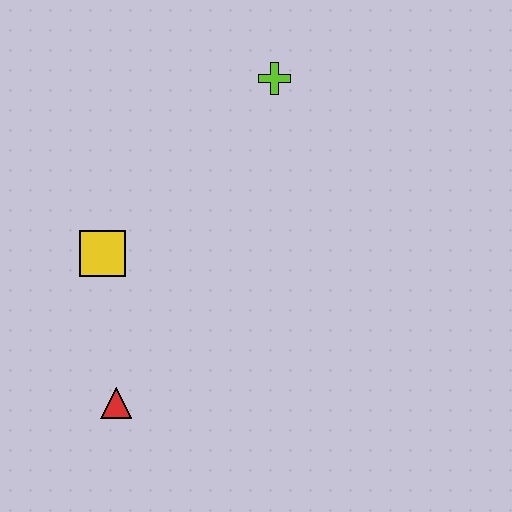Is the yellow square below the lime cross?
Yes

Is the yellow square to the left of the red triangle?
Yes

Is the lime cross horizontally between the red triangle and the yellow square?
No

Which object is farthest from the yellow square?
The lime cross is farthest from the yellow square.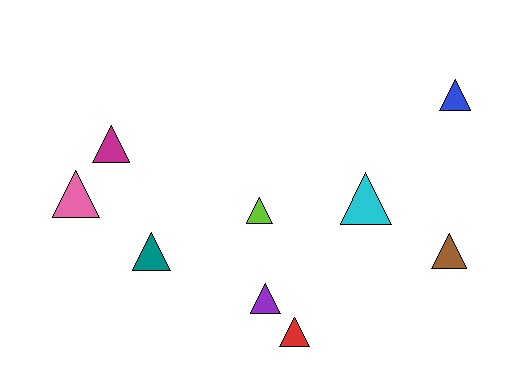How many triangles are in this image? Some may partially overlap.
There are 9 triangles.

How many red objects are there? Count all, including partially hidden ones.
There is 1 red object.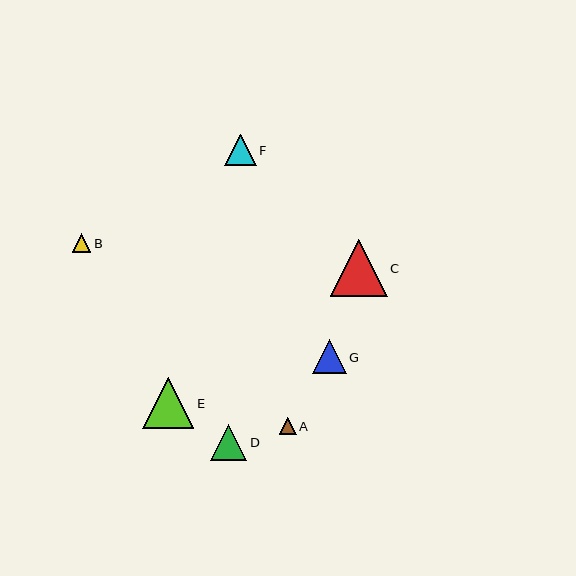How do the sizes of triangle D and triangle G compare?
Triangle D and triangle G are approximately the same size.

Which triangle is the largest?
Triangle C is the largest with a size of approximately 56 pixels.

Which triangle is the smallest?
Triangle A is the smallest with a size of approximately 17 pixels.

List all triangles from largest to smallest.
From largest to smallest: C, E, D, G, F, B, A.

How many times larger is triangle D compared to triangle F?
Triangle D is approximately 1.1 times the size of triangle F.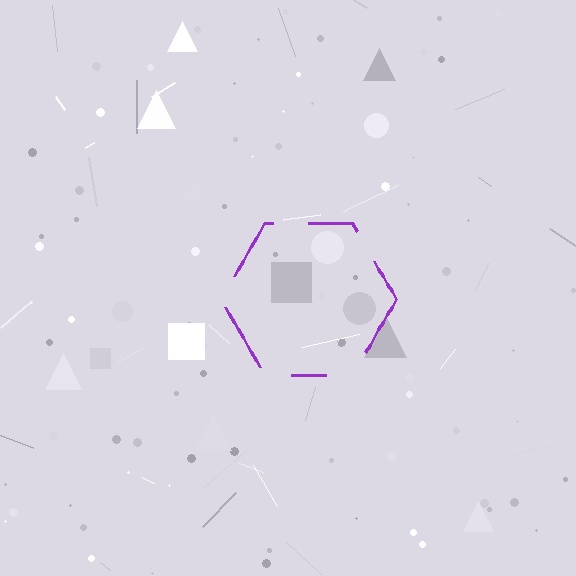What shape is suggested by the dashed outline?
The dashed outline suggests a hexagon.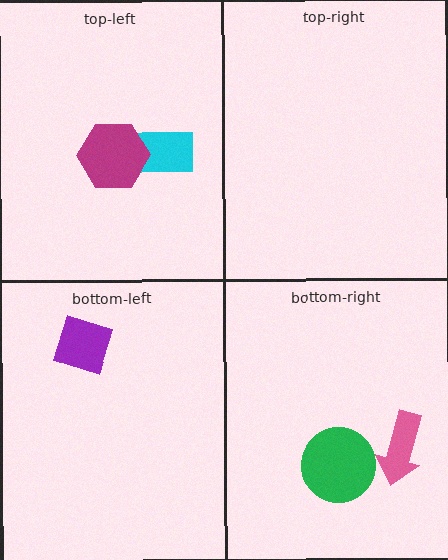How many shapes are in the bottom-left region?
1.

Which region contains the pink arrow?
The bottom-right region.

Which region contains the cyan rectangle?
The top-left region.